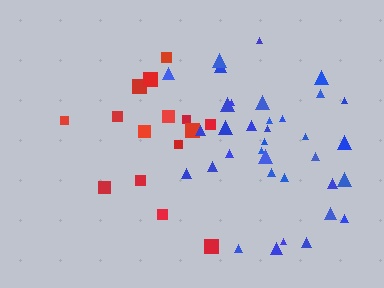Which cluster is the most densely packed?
Blue.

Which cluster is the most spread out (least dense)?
Red.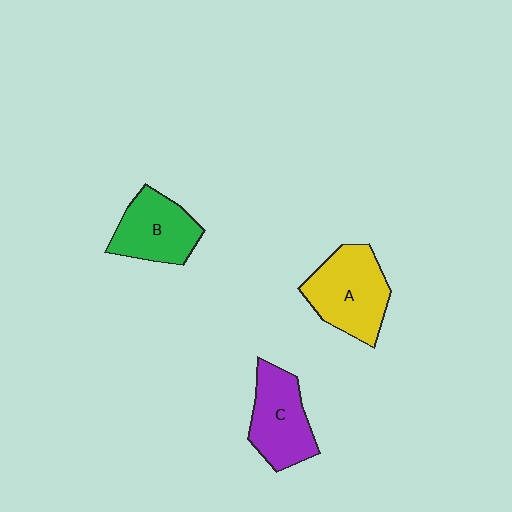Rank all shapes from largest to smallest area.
From largest to smallest: A (yellow), C (purple), B (green).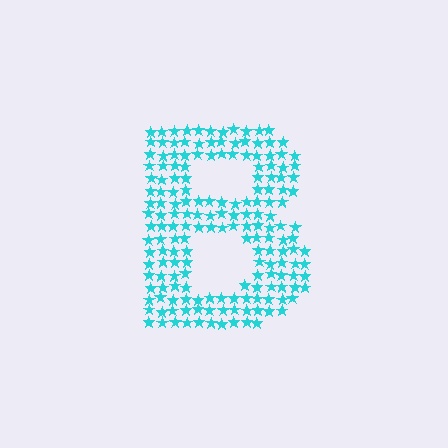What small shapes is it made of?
It is made of small stars.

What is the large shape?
The large shape is the letter B.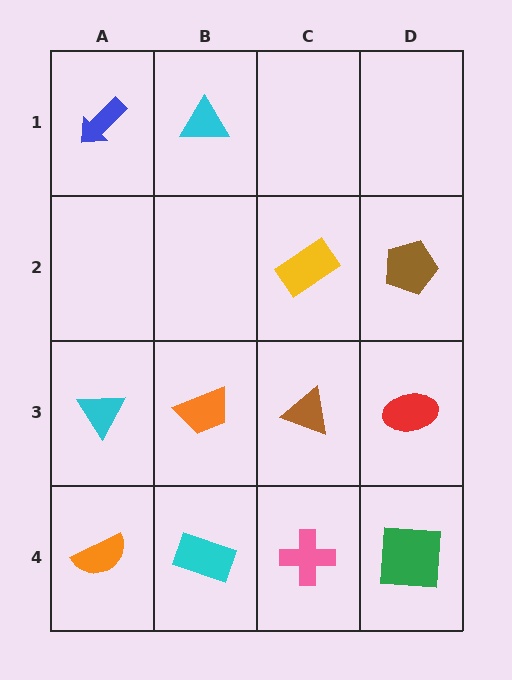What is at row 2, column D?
A brown pentagon.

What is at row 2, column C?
A yellow rectangle.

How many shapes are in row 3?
4 shapes.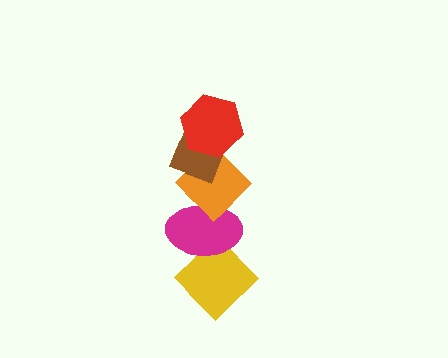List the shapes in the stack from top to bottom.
From top to bottom: the red hexagon, the brown diamond, the orange diamond, the magenta ellipse, the yellow diamond.